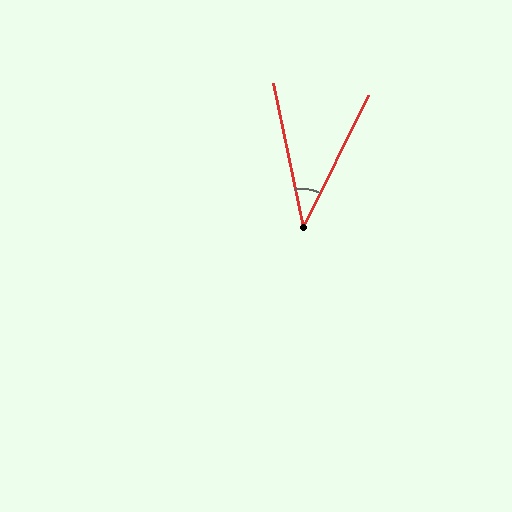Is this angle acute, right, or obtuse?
It is acute.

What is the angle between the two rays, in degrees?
Approximately 38 degrees.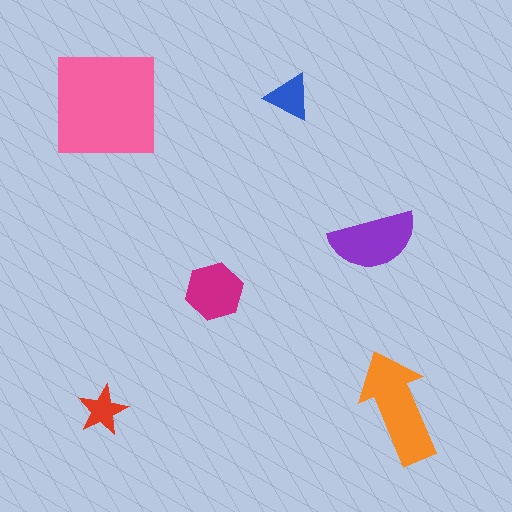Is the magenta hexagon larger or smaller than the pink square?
Smaller.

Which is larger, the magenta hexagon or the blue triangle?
The magenta hexagon.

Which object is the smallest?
The red star.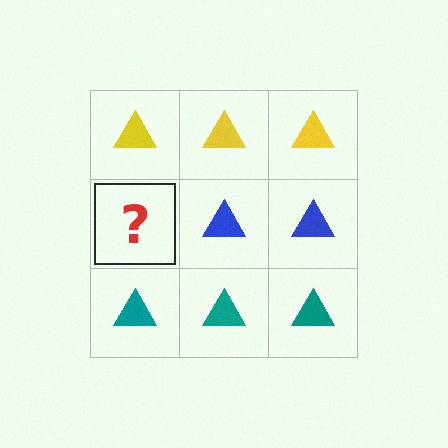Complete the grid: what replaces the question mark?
The question mark should be replaced with a blue triangle.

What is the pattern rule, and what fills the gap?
The rule is that each row has a consistent color. The gap should be filled with a blue triangle.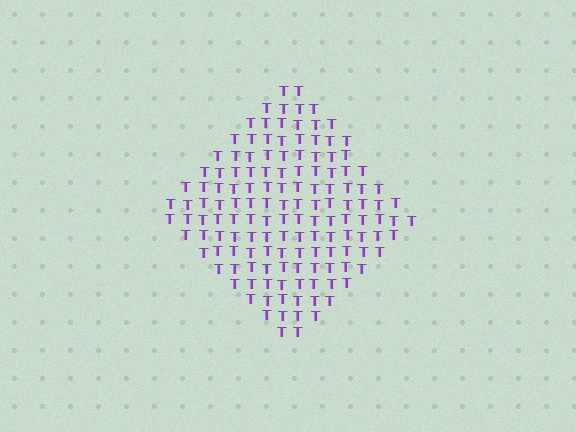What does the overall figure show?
The overall figure shows a diamond.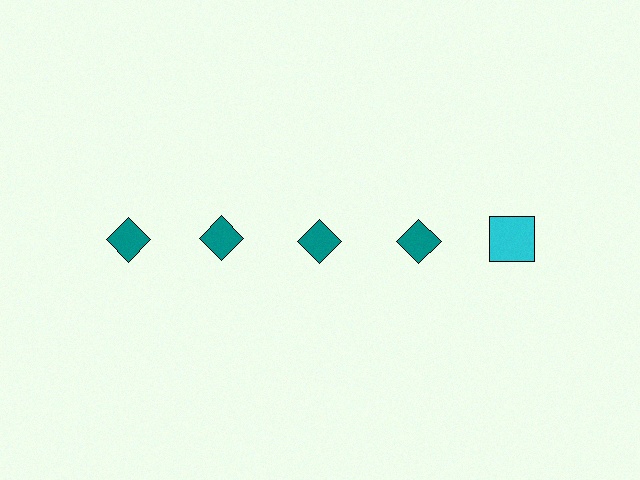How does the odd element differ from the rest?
It differs in both color (cyan instead of teal) and shape (square instead of diamond).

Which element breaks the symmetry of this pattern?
The cyan square in the top row, rightmost column breaks the symmetry. All other shapes are teal diamonds.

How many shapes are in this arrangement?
There are 5 shapes arranged in a grid pattern.